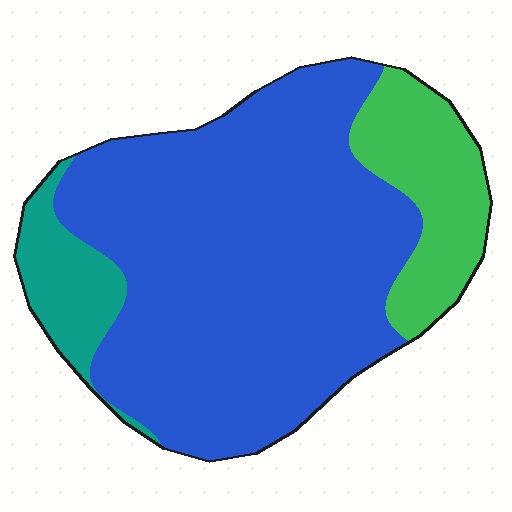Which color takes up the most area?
Blue, at roughly 75%.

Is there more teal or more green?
Green.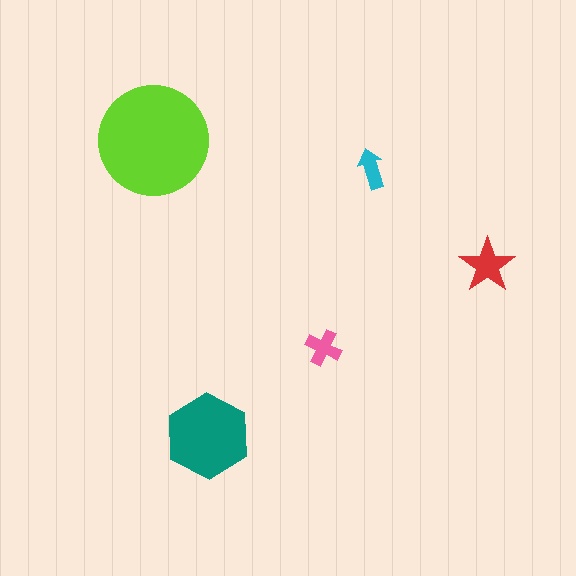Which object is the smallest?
The cyan arrow.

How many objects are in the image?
There are 5 objects in the image.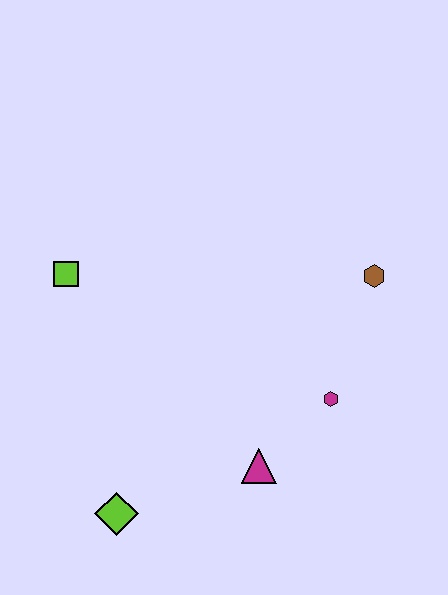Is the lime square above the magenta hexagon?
Yes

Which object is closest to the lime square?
The lime diamond is closest to the lime square.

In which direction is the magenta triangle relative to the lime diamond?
The magenta triangle is to the right of the lime diamond.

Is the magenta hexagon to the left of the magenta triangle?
No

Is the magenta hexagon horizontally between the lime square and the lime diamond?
No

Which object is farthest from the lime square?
The brown hexagon is farthest from the lime square.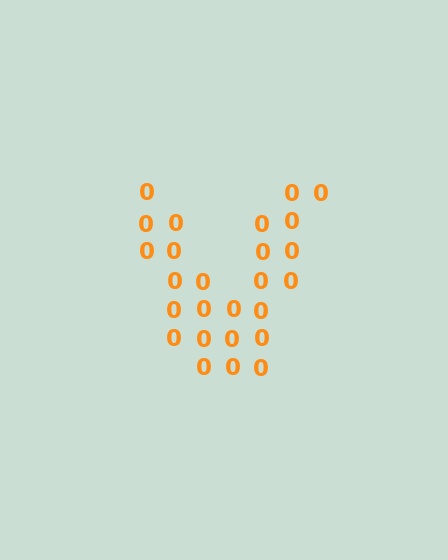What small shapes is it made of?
It is made of small digit 0's.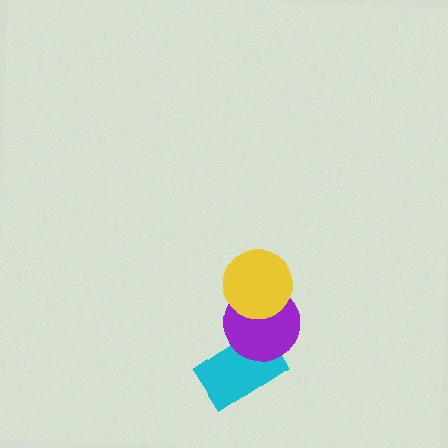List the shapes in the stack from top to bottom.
From top to bottom: the yellow circle, the purple circle, the cyan rectangle.